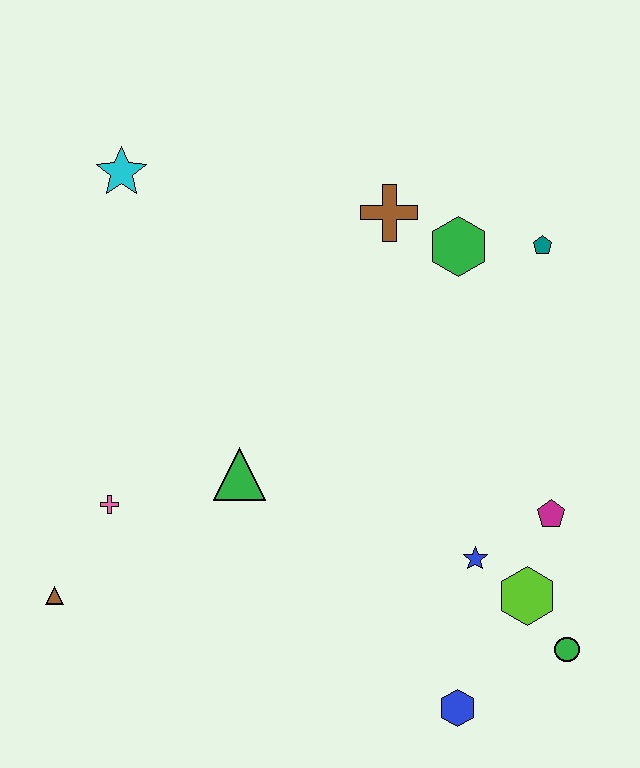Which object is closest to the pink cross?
The brown triangle is closest to the pink cross.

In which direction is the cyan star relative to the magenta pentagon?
The cyan star is to the left of the magenta pentagon.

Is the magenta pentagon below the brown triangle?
No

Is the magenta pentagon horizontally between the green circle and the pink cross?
Yes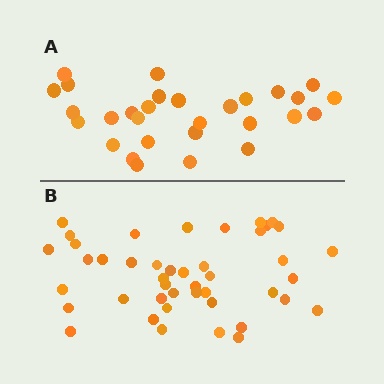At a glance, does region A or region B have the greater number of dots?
Region B (the bottom region) has more dots.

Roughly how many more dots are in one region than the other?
Region B has approximately 15 more dots than region A.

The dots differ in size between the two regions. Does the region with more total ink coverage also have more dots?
No. Region A has more total ink coverage because its dots are larger, but region B actually contains more individual dots. Total area can be misleading — the number of items is what matters here.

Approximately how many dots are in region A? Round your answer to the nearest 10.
About 30 dots. (The exact count is 29, which rounds to 30.)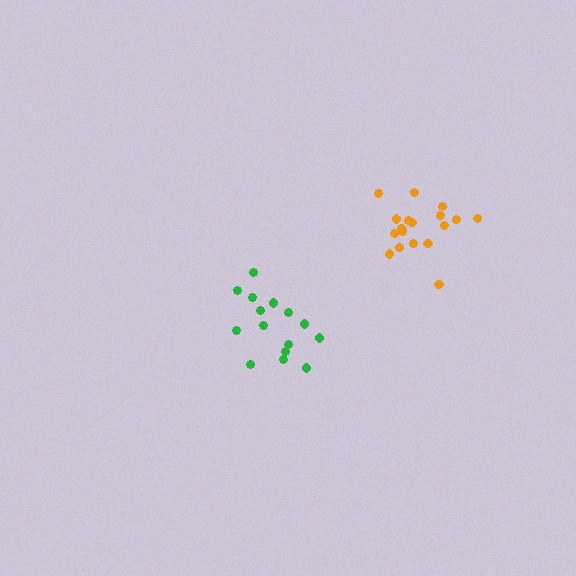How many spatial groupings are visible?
There are 2 spatial groupings.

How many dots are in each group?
Group 1: 19 dots, Group 2: 15 dots (34 total).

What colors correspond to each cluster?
The clusters are colored: orange, green.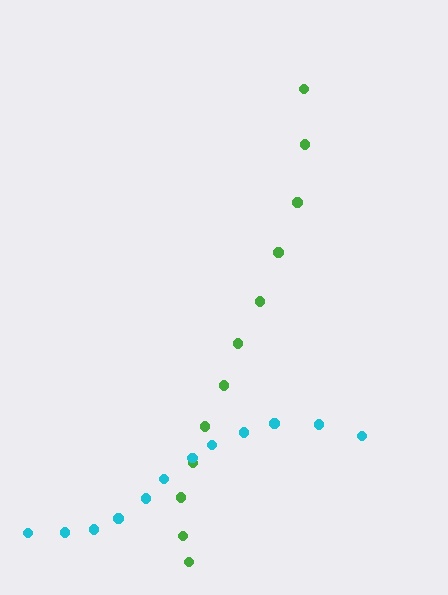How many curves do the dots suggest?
There are 2 distinct paths.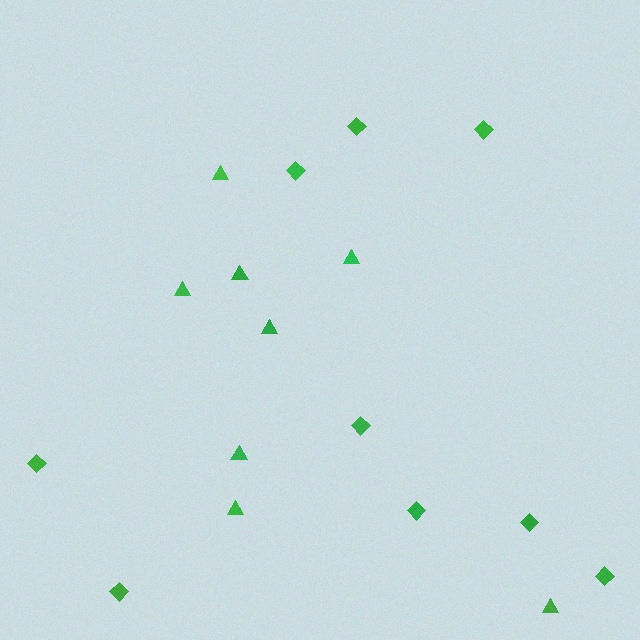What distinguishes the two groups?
There are 2 groups: one group of triangles (8) and one group of diamonds (9).